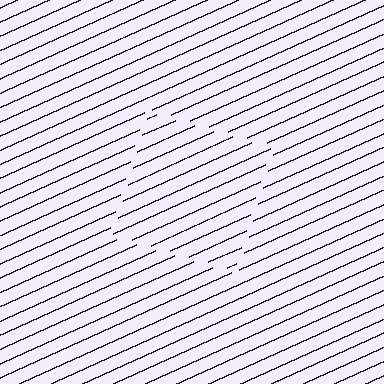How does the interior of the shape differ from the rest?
The interior of the shape contains the same grating, shifted by half a period — the contour is defined by the phase discontinuity where line-ends from the inner and outer gratings abut.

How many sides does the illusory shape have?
4 sides — the line-ends trace a square.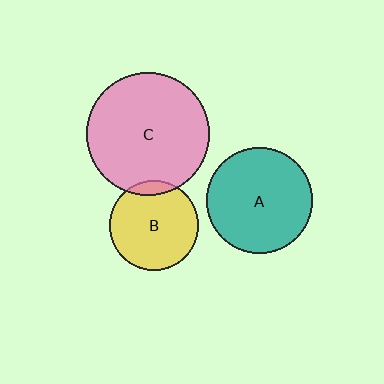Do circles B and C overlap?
Yes.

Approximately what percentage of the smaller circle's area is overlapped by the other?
Approximately 10%.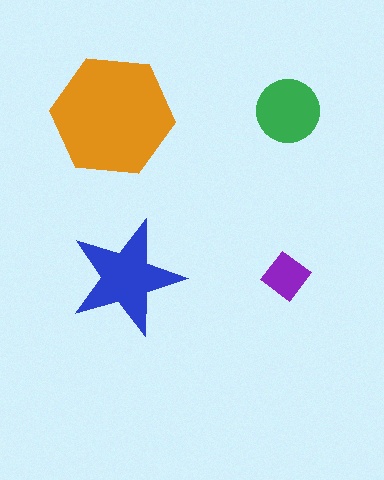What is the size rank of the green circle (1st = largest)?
3rd.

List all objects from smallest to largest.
The purple diamond, the green circle, the blue star, the orange hexagon.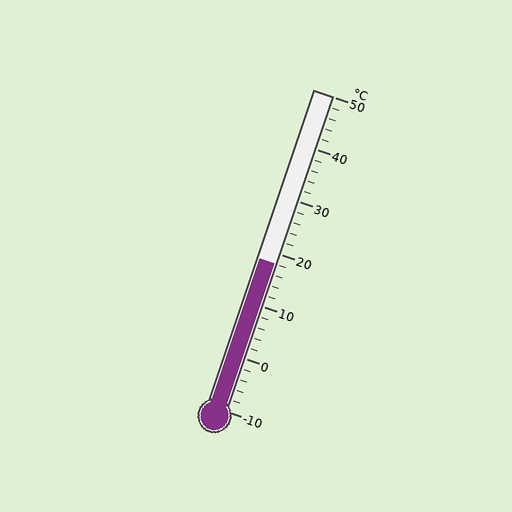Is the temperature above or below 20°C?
The temperature is below 20°C.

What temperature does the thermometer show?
The thermometer shows approximately 18°C.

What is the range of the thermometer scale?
The thermometer scale ranges from -10°C to 50°C.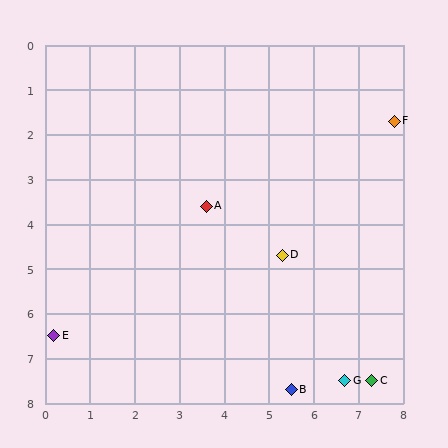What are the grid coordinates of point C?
Point C is at approximately (7.3, 7.5).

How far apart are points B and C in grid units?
Points B and C are about 1.8 grid units apart.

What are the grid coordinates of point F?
Point F is at approximately (7.8, 1.7).